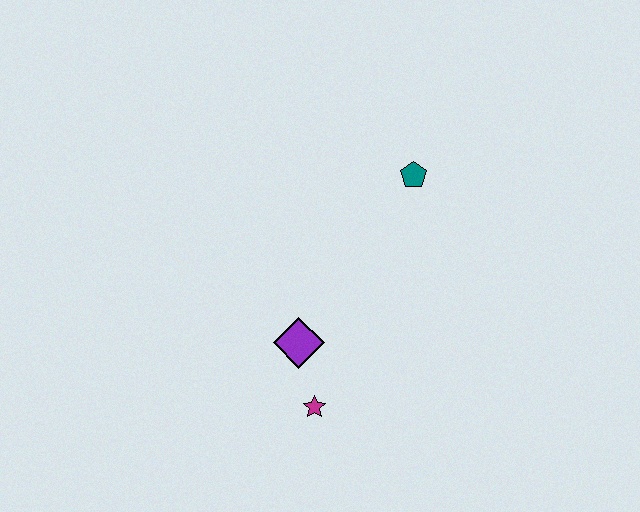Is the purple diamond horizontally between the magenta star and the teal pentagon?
No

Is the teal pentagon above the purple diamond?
Yes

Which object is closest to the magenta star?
The purple diamond is closest to the magenta star.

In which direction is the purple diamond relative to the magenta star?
The purple diamond is above the magenta star.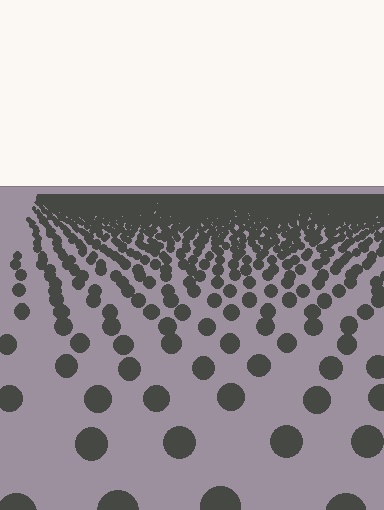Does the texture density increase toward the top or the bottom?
Density increases toward the top.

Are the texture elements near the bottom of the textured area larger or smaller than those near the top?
Larger. Near the bottom, elements are closer to the viewer and appear at a bigger on-screen size.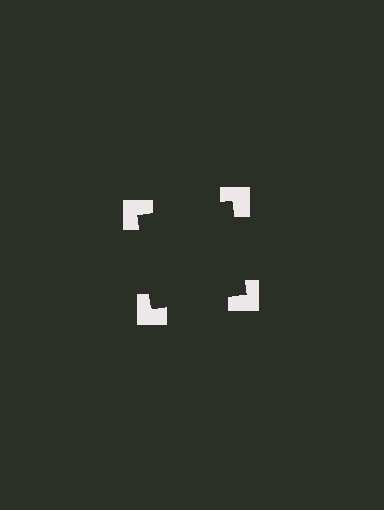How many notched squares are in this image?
There are 4 — one at each vertex of the illusory square.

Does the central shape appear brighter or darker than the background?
It typically appears slightly darker than the background, even though no actual brightness change is drawn.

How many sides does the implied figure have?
4 sides.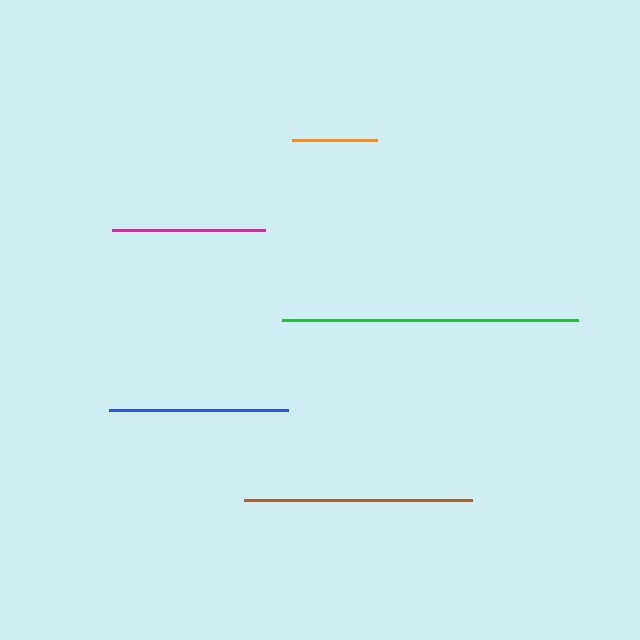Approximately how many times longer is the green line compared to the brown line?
The green line is approximately 1.3 times the length of the brown line.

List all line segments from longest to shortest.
From longest to shortest: green, brown, blue, magenta, orange.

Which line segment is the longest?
The green line is the longest at approximately 296 pixels.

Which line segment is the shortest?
The orange line is the shortest at approximately 85 pixels.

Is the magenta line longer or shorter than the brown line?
The brown line is longer than the magenta line.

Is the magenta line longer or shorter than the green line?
The green line is longer than the magenta line.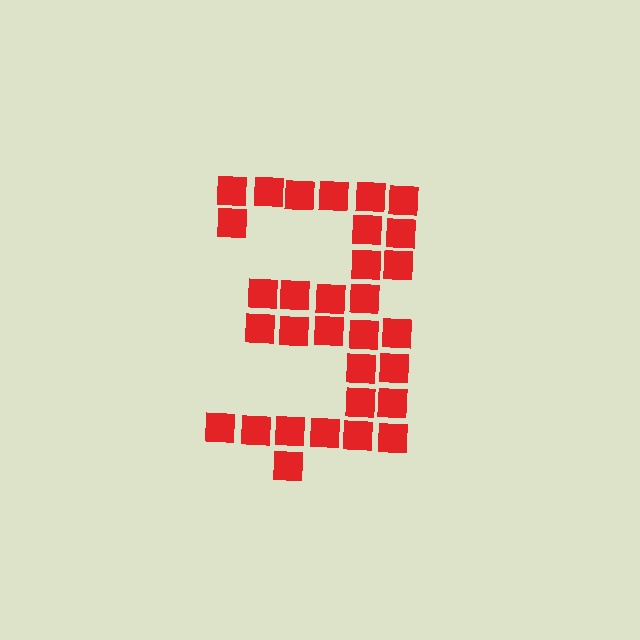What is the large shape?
The large shape is the digit 3.